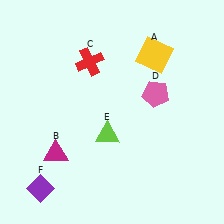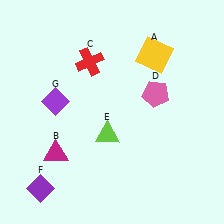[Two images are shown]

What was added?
A purple diamond (G) was added in Image 2.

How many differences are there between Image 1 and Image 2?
There is 1 difference between the two images.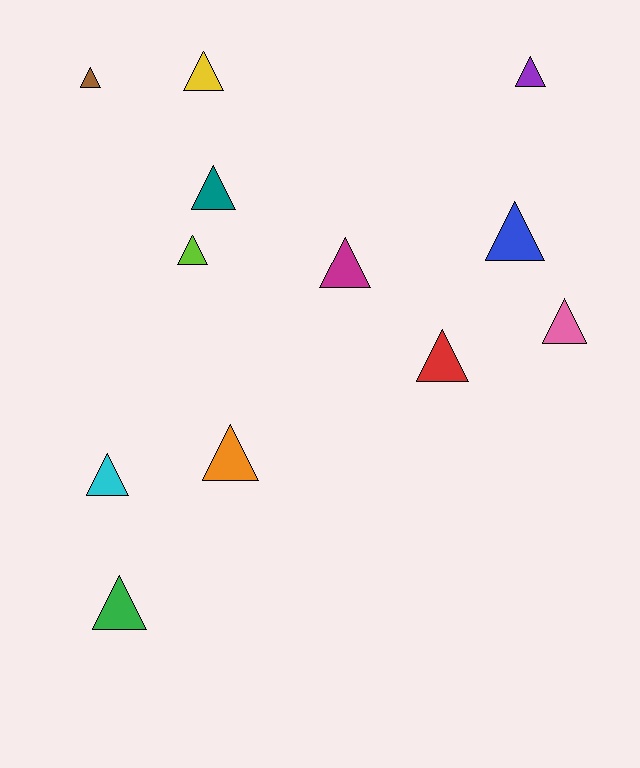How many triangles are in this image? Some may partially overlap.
There are 12 triangles.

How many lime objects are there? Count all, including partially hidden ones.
There is 1 lime object.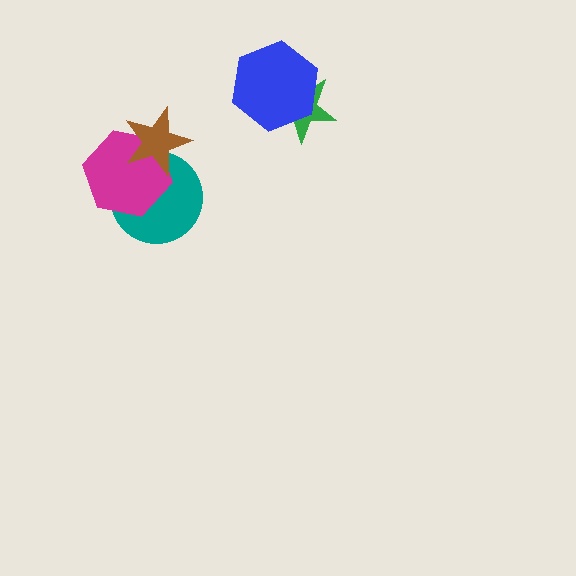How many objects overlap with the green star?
1 object overlaps with the green star.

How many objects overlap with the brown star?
2 objects overlap with the brown star.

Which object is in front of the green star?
The blue hexagon is in front of the green star.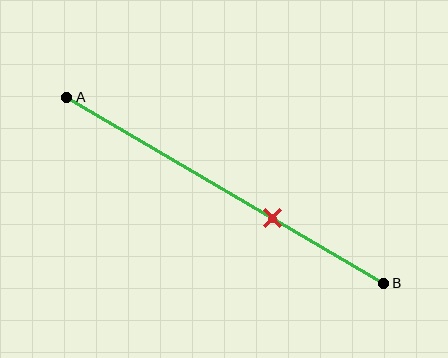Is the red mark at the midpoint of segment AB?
No, the mark is at about 65% from A, not at the 50% midpoint.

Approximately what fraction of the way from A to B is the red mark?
The red mark is approximately 65% of the way from A to B.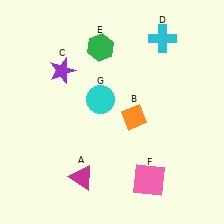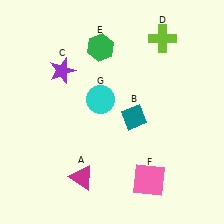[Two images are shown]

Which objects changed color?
B changed from orange to teal. D changed from cyan to lime.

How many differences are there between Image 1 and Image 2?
There are 2 differences between the two images.